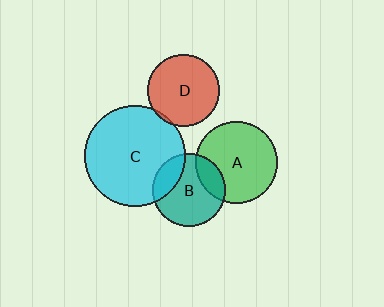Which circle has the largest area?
Circle C (cyan).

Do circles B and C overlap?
Yes.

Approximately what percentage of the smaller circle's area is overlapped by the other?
Approximately 20%.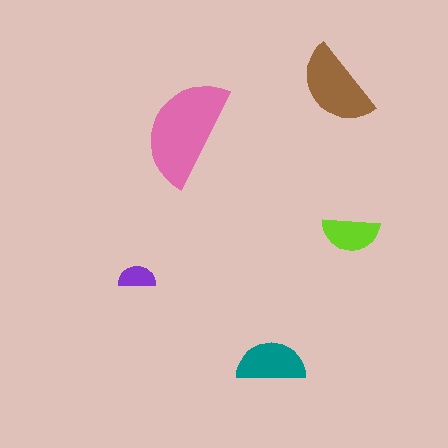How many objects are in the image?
There are 5 objects in the image.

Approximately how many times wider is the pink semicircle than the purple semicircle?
About 3 times wider.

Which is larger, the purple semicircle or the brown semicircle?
The brown one.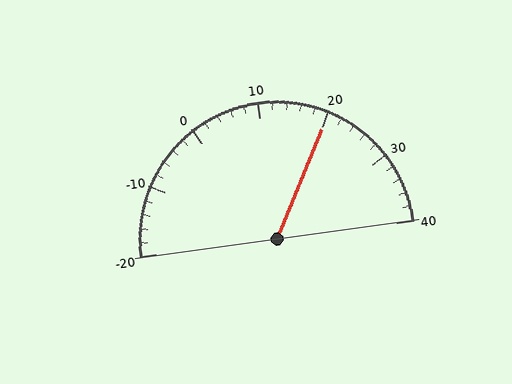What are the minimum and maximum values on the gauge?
The gauge ranges from -20 to 40.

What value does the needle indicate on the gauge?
The needle indicates approximately 20.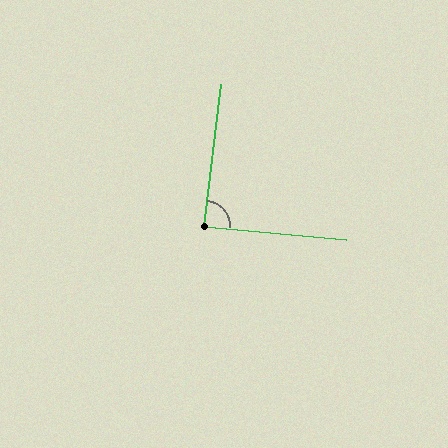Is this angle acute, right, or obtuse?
It is approximately a right angle.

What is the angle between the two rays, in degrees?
Approximately 89 degrees.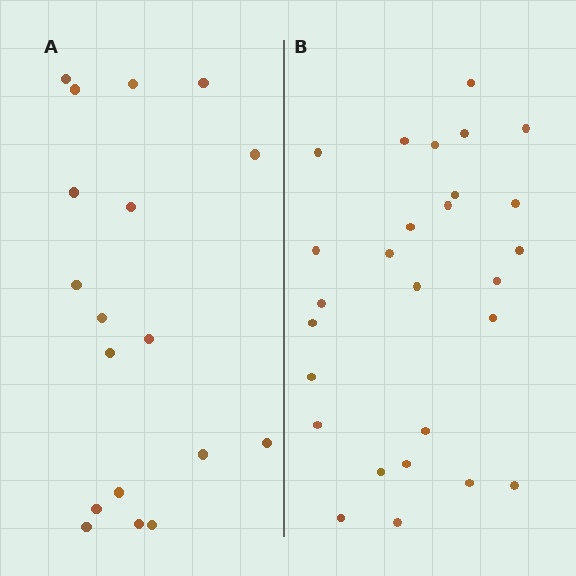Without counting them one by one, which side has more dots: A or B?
Region B (the right region) has more dots.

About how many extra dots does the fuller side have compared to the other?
Region B has roughly 8 or so more dots than region A.